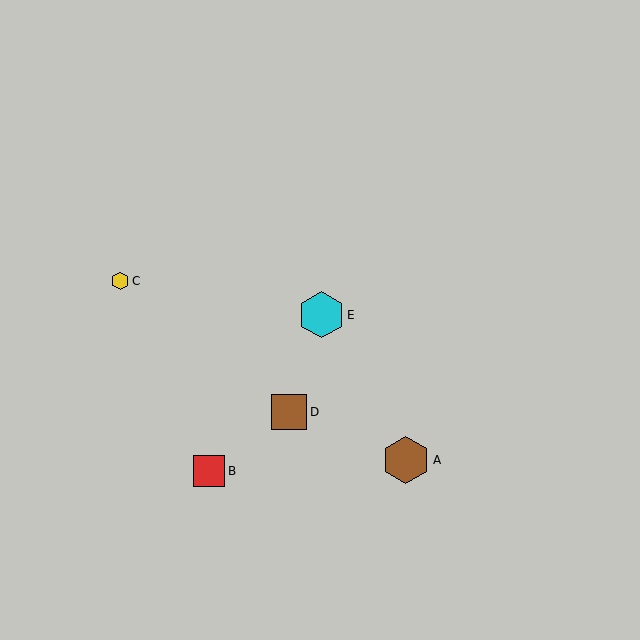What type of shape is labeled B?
Shape B is a red square.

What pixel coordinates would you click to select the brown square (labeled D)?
Click at (289, 412) to select the brown square D.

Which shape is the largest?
The brown hexagon (labeled A) is the largest.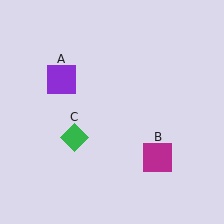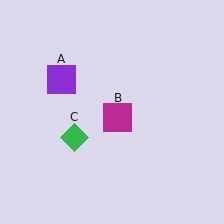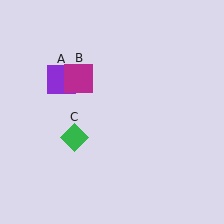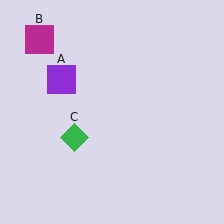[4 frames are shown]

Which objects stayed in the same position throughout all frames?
Purple square (object A) and green diamond (object C) remained stationary.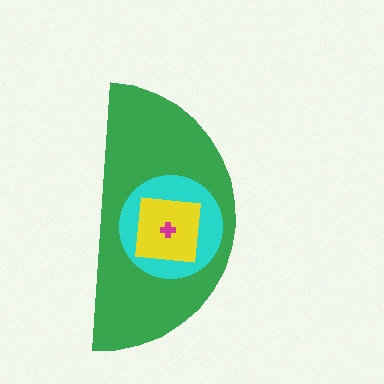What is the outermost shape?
The green semicircle.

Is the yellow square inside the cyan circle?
Yes.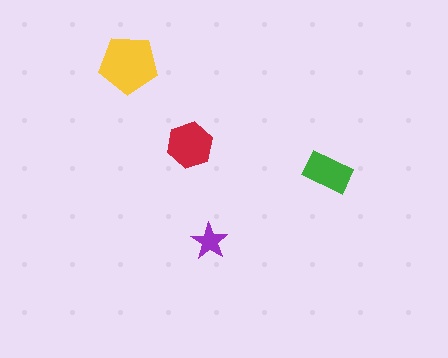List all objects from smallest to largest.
The purple star, the green rectangle, the red hexagon, the yellow pentagon.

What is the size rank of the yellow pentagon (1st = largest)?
1st.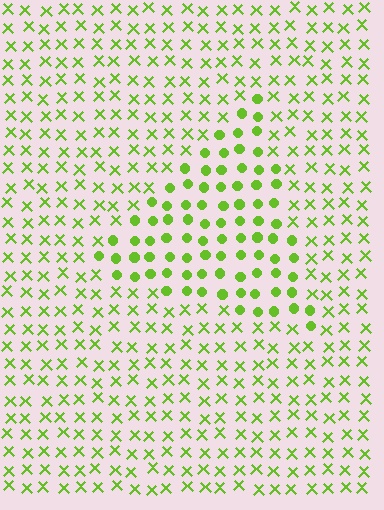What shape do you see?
I see a triangle.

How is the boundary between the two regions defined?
The boundary is defined by a change in element shape: circles inside vs. X marks outside. All elements share the same color and spacing.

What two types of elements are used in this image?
The image uses circles inside the triangle region and X marks outside it.